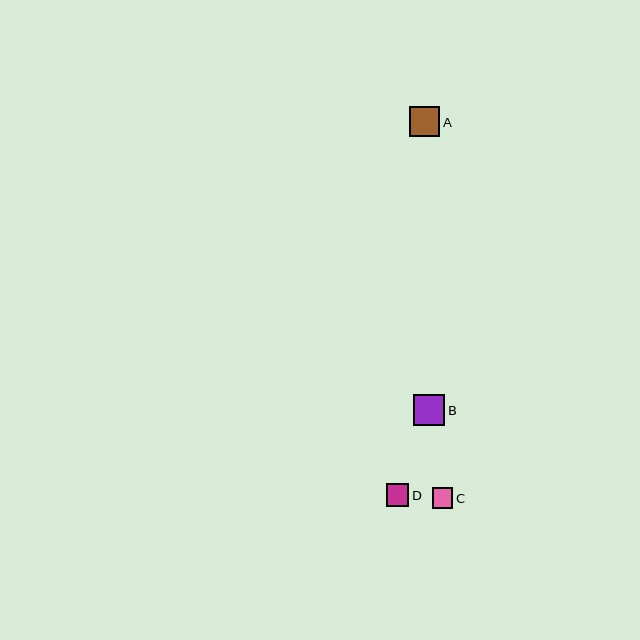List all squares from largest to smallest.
From largest to smallest: B, A, D, C.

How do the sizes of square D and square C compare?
Square D and square C are approximately the same size.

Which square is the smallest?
Square C is the smallest with a size of approximately 21 pixels.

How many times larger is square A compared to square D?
Square A is approximately 1.3 times the size of square D.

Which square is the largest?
Square B is the largest with a size of approximately 31 pixels.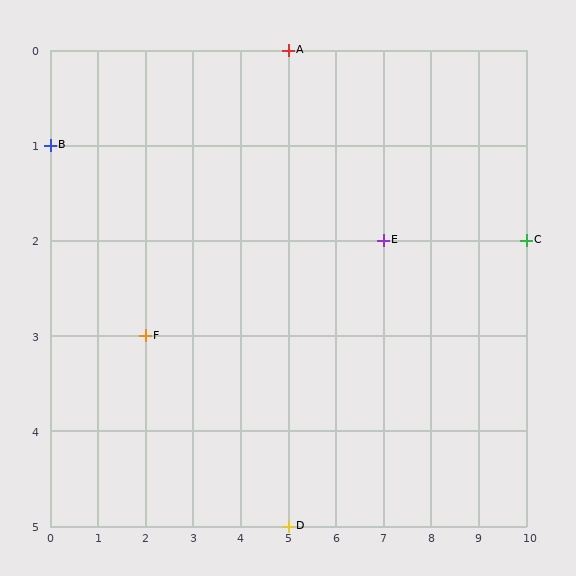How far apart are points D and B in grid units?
Points D and B are 5 columns and 4 rows apart (about 6.4 grid units diagonally).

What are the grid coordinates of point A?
Point A is at grid coordinates (5, 0).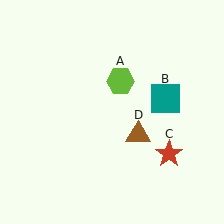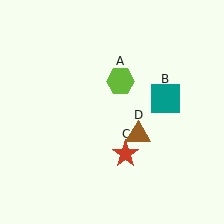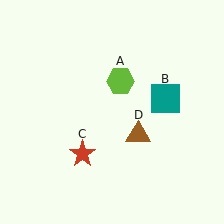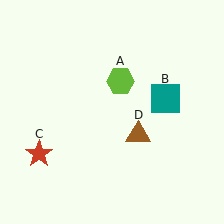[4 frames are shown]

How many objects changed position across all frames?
1 object changed position: red star (object C).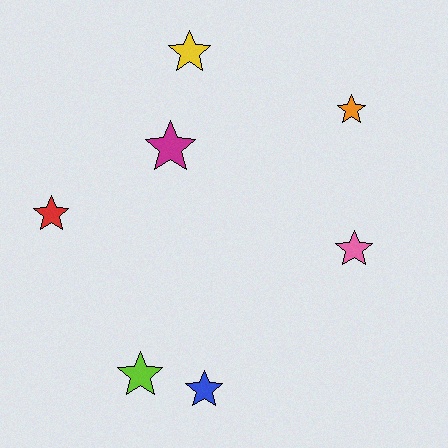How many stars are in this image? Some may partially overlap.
There are 7 stars.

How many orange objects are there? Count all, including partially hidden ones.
There is 1 orange object.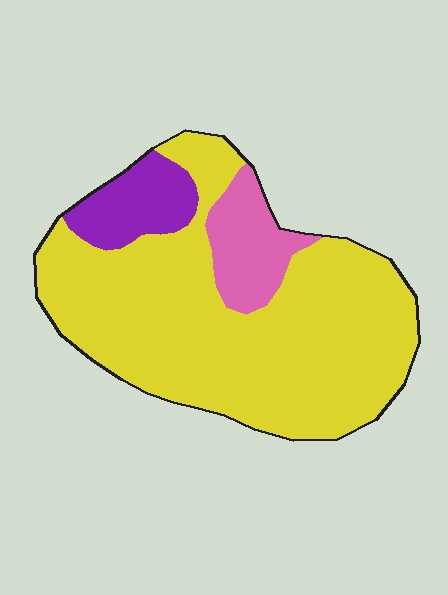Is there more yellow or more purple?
Yellow.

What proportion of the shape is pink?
Pink takes up about one eighth (1/8) of the shape.